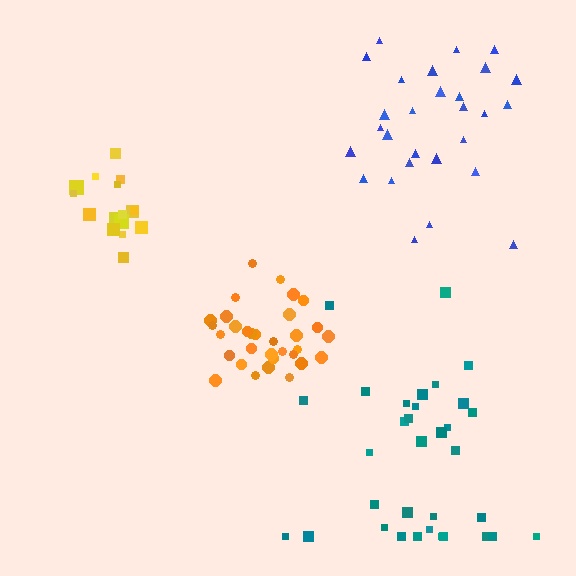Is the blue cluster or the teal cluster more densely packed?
Blue.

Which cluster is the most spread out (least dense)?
Teal.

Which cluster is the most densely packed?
Orange.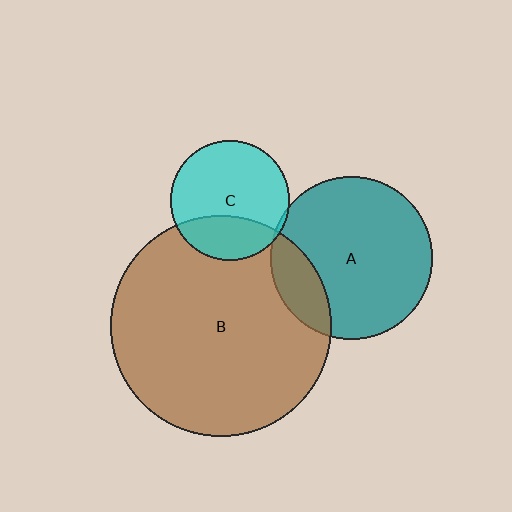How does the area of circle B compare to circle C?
Approximately 3.4 times.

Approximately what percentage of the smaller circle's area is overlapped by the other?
Approximately 30%.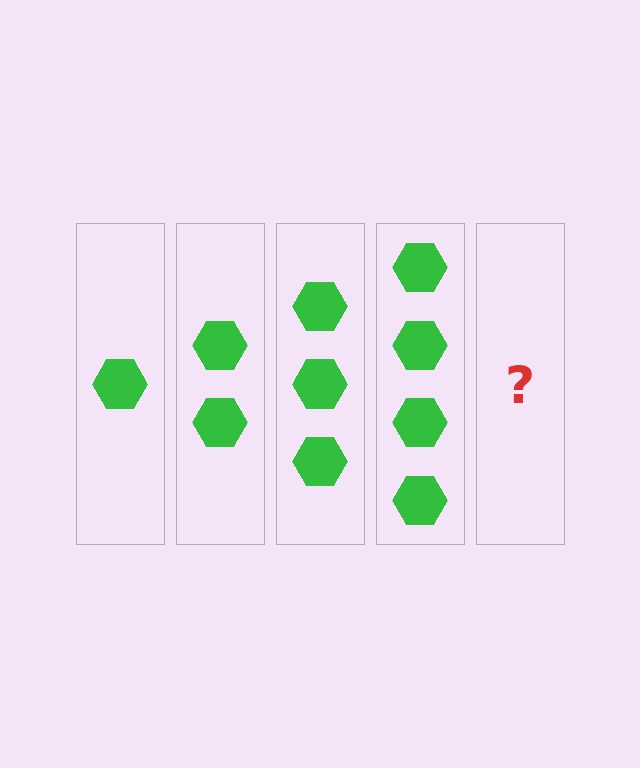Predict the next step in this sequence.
The next step is 5 hexagons.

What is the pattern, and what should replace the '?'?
The pattern is that each step adds one more hexagon. The '?' should be 5 hexagons.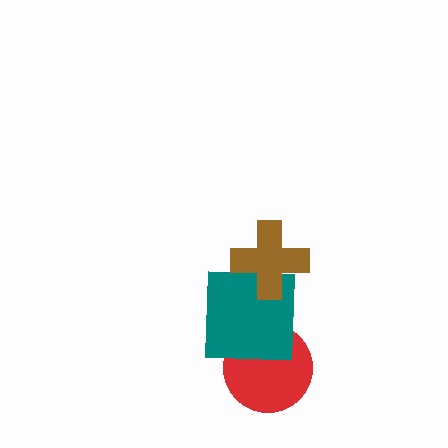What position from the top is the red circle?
The red circle is 3rd from the top.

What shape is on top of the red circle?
The teal square is on top of the red circle.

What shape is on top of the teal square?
The brown cross is on top of the teal square.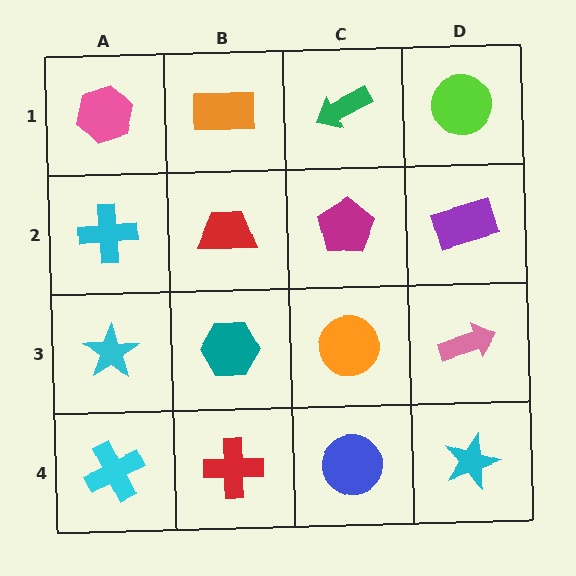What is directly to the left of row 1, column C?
An orange rectangle.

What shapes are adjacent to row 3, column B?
A red trapezoid (row 2, column B), a red cross (row 4, column B), a cyan star (row 3, column A), an orange circle (row 3, column C).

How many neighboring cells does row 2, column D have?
3.